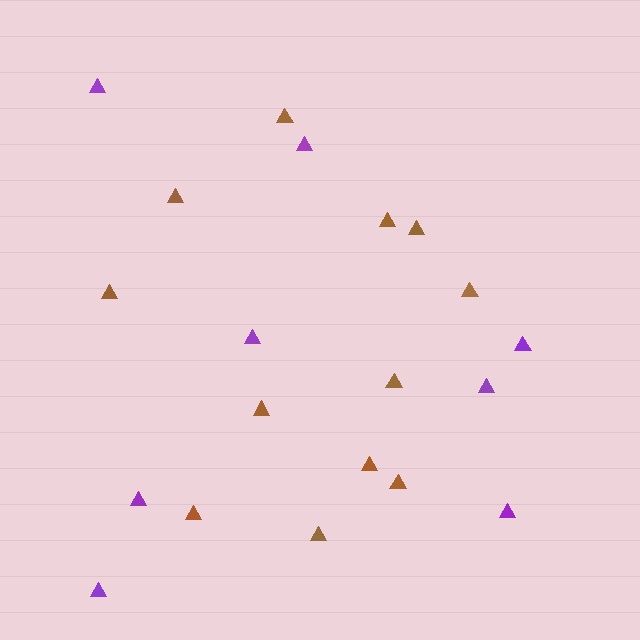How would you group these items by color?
There are 2 groups: one group of purple triangles (8) and one group of brown triangles (12).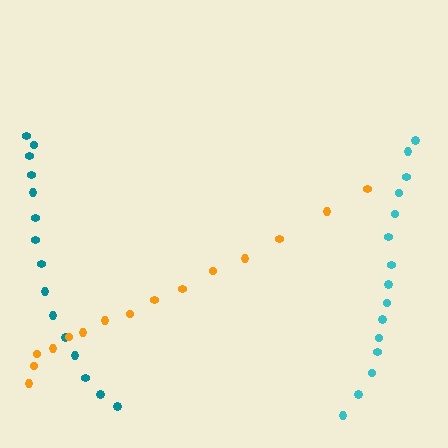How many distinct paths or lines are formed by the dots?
There are 3 distinct paths.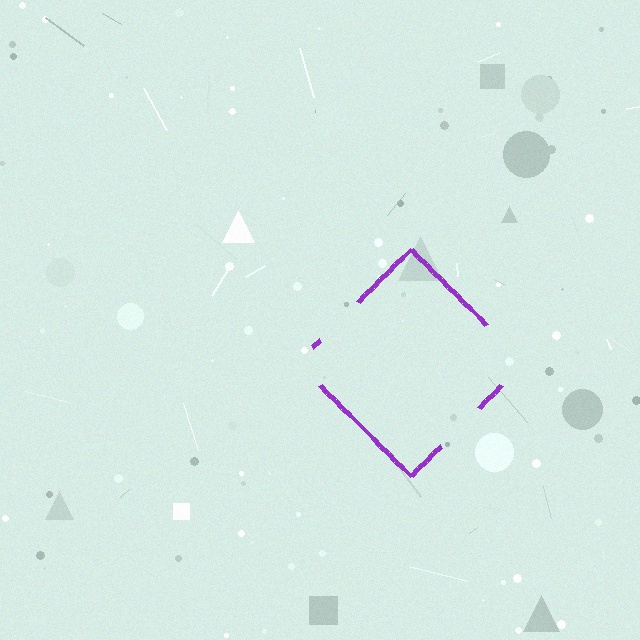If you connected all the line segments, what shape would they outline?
They would outline a diamond.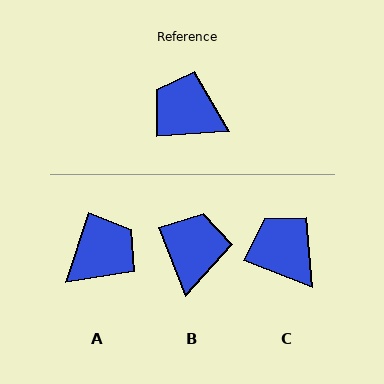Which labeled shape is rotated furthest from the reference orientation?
A, about 112 degrees away.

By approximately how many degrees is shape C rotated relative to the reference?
Approximately 26 degrees clockwise.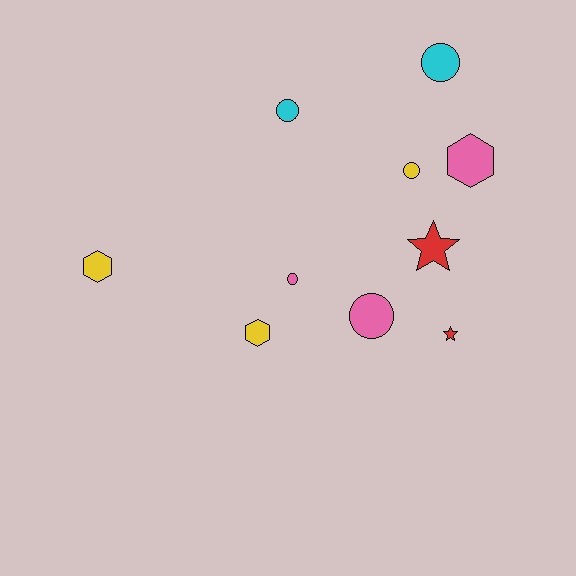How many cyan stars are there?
There are no cyan stars.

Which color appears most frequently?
Yellow, with 3 objects.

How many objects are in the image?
There are 10 objects.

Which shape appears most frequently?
Circle, with 5 objects.